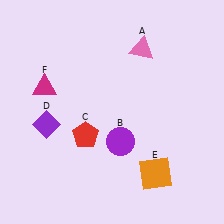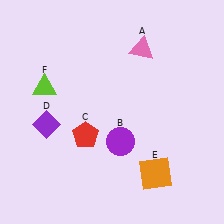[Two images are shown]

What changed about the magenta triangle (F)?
In Image 1, F is magenta. In Image 2, it changed to lime.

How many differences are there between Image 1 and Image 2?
There is 1 difference between the two images.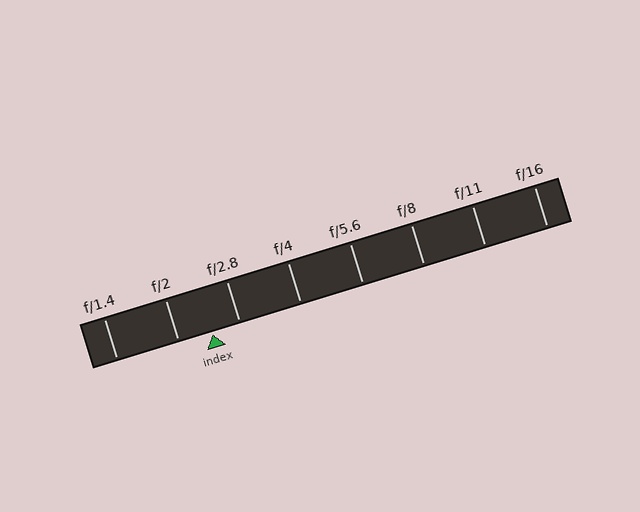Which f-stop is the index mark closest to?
The index mark is closest to f/2.8.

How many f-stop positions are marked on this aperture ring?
There are 8 f-stop positions marked.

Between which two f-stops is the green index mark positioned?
The index mark is between f/2 and f/2.8.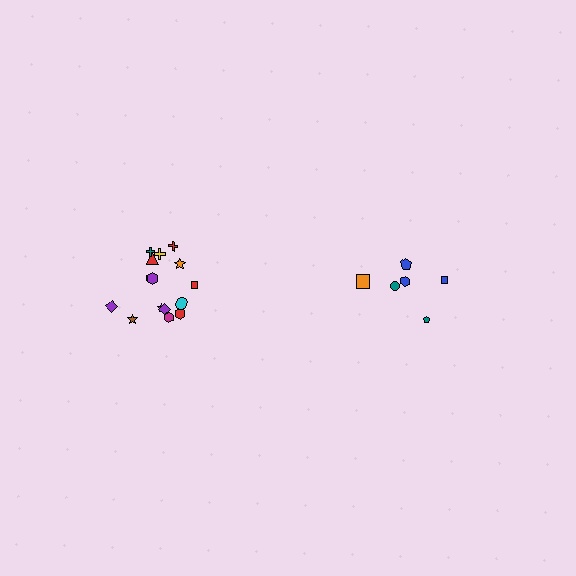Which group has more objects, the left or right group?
The left group.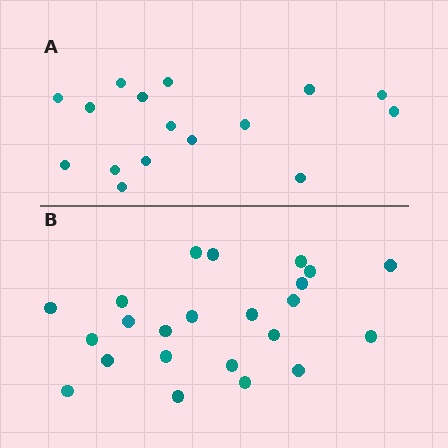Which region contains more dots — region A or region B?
Region B (the bottom region) has more dots.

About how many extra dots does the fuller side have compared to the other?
Region B has roughly 8 or so more dots than region A.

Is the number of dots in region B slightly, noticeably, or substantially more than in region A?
Region B has noticeably more, but not dramatically so. The ratio is roughly 1.4 to 1.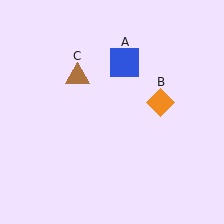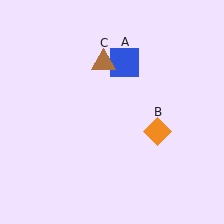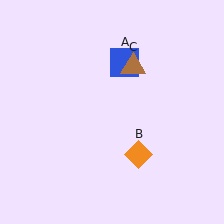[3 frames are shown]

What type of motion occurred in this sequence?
The orange diamond (object B), brown triangle (object C) rotated clockwise around the center of the scene.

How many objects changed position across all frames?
2 objects changed position: orange diamond (object B), brown triangle (object C).